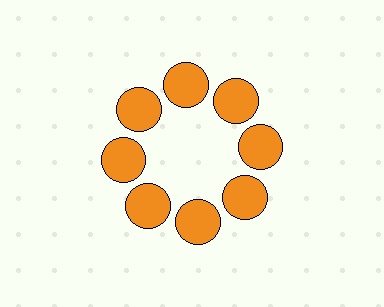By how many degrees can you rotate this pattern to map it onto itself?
The pattern maps onto itself every 45 degrees of rotation.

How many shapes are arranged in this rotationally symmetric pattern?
There are 8 shapes, arranged in 8 groups of 1.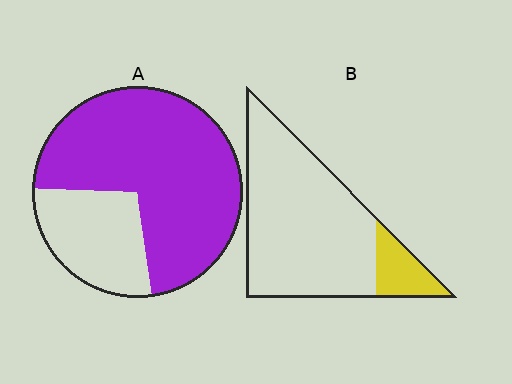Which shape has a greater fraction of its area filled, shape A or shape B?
Shape A.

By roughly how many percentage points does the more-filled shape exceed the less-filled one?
By roughly 60 percentage points (A over B).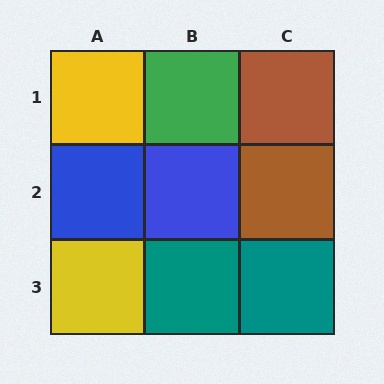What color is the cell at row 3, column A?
Yellow.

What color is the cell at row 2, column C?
Brown.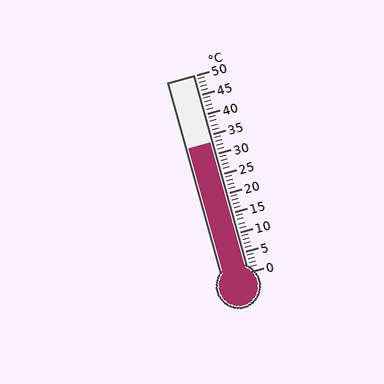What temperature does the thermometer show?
The thermometer shows approximately 33°C.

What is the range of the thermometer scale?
The thermometer scale ranges from 0°C to 50°C.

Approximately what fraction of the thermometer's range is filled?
The thermometer is filled to approximately 65% of its range.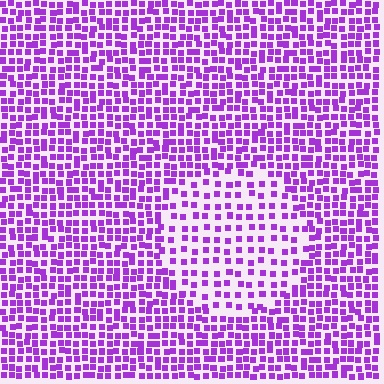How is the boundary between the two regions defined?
The boundary is defined by a change in element density (approximately 1.9x ratio). All elements are the same color, size, and shape.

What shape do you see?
I see a circle.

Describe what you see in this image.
The image contains small purple elements arranged at two different densities. A circle-shaped region is visible where the elements are less densely packed than the surrounding area.